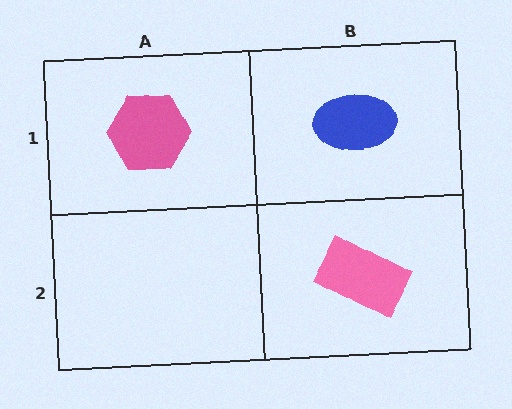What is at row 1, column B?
A blue ellipse.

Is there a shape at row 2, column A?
No, that cell is empty.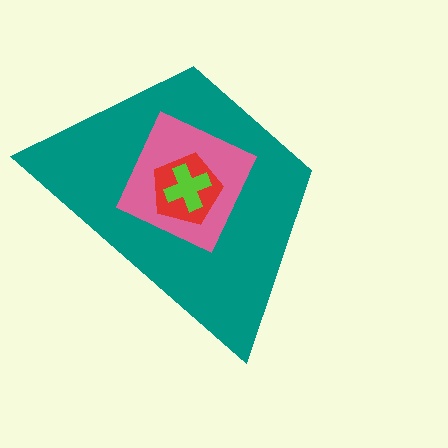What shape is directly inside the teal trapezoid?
The pink square.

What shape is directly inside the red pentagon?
The lime cross.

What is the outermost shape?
The teal trapezoid.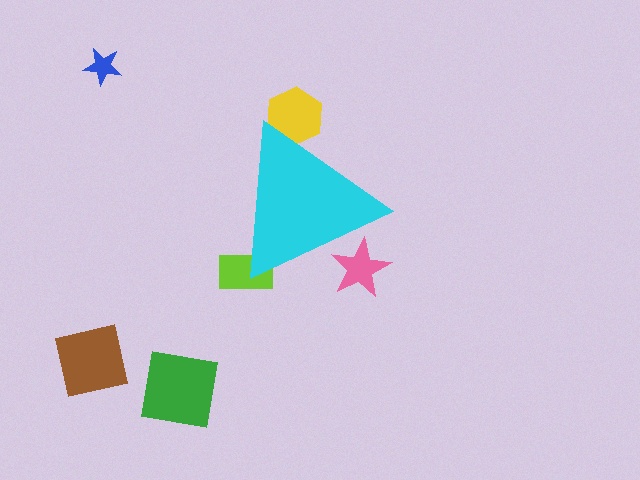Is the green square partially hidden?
No, the green square is fully visible.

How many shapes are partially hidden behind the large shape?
3 shapes are partially hidden.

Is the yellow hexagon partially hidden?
Yes, the yellow hexagon is partially hidden behind the cyan triangle.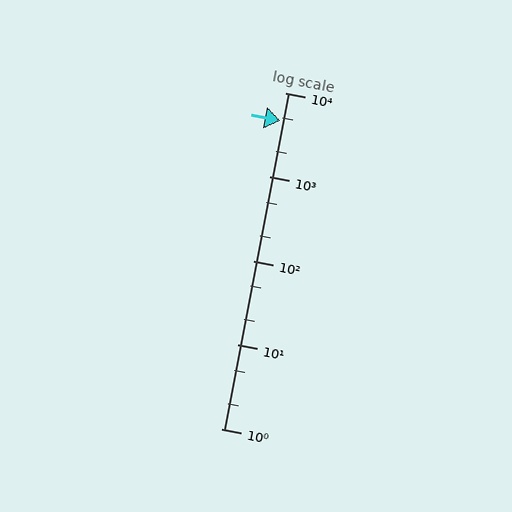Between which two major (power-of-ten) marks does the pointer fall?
The pointer is between 1000 and 10000.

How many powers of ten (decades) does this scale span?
The scale spans 4 decades, from 1 to 10000.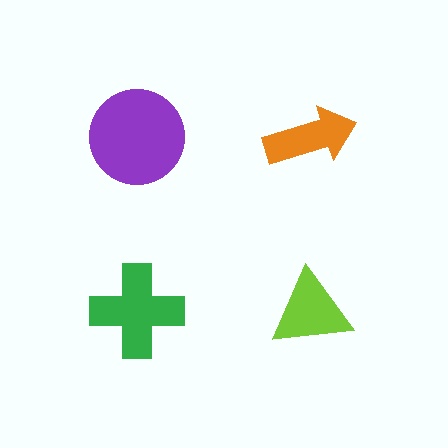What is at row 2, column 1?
A green cross.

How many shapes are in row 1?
2 shapes.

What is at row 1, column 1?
A purple circle.